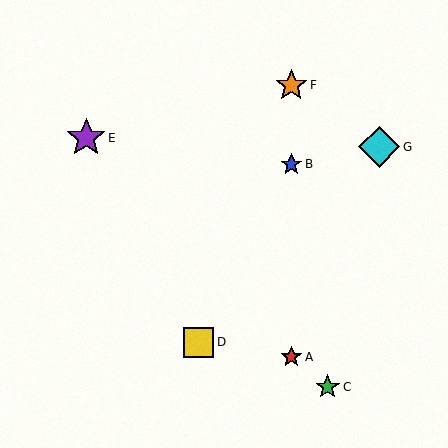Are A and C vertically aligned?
No, A is at x≈291 and C is at x≈328.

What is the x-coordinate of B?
Object B is at x≈291.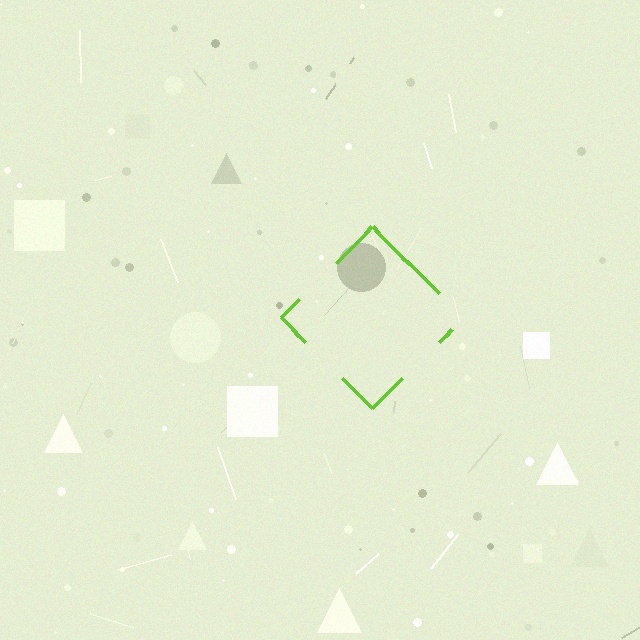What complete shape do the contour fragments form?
The contour fragments form a diamond.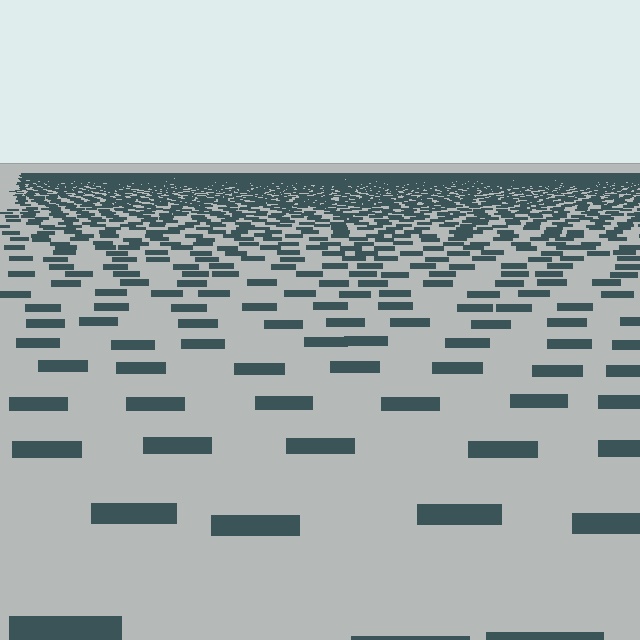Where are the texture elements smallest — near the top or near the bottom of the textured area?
Near the top.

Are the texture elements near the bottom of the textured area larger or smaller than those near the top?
Larger. Near the bottom, elements are closer to the viewer and appear at a bigger on-screen size.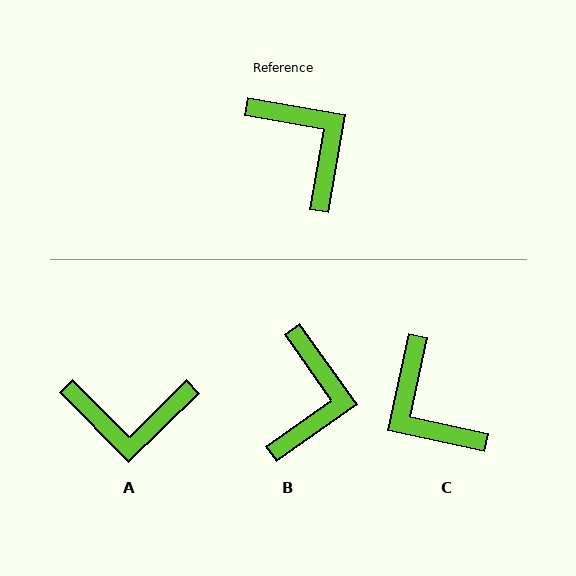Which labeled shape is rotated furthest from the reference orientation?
C, about 178 degrees away.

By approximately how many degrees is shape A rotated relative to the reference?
Approximately 125 degrees clockwise.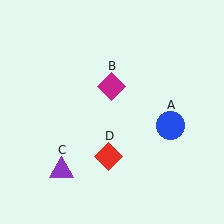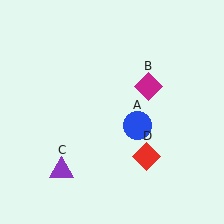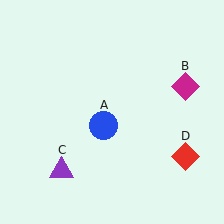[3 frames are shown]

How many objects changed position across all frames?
3 objects changed position: blue circle (object A), magenta diamond (object B), red diamond (object D).